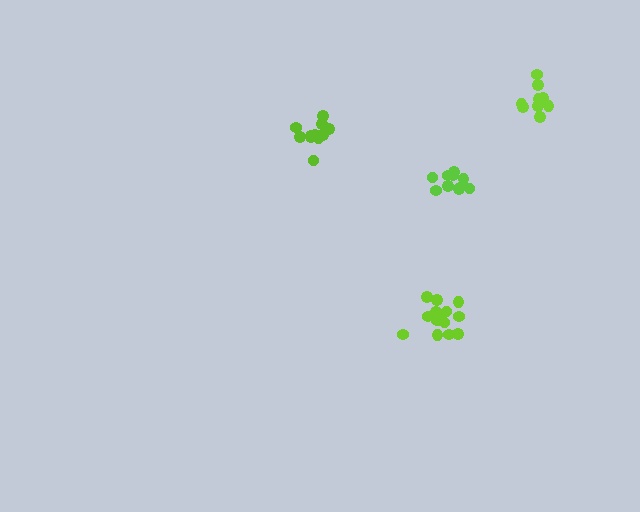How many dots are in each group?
Group 1: 16 dots, Group 2: 10 dots, Group 3: 10 dots, Group 4: 11 dots (47 total).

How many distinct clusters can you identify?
There are 4 distinct clusters.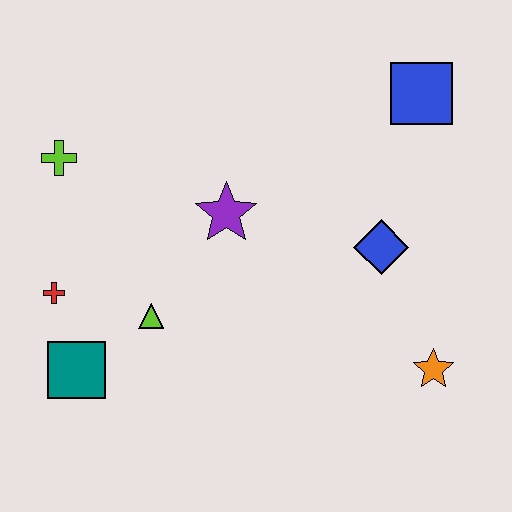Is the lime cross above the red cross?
Yes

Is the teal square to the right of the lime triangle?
No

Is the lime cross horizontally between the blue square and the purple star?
No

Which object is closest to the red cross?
The teal square is closest to the red cross.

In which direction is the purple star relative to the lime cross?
The purple star is to the right of the lime cross.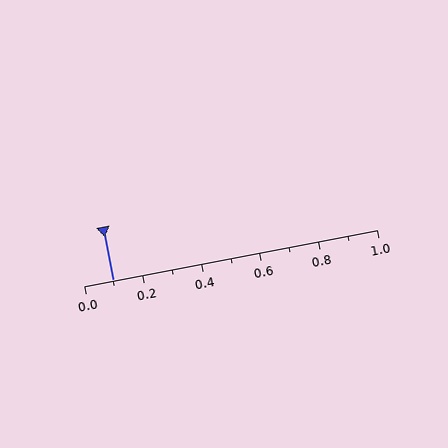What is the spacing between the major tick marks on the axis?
The major ticks are spaced 0.2 apart.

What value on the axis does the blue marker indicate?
The marker indicates approximately 0.1.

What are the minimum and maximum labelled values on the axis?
The axis runs from 0.0 to 1.0.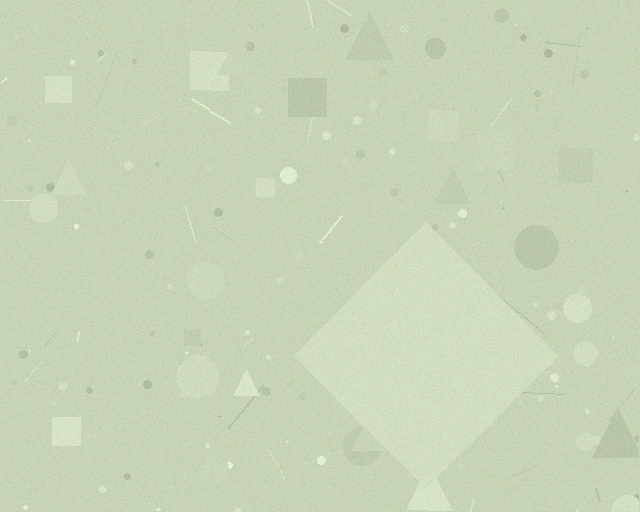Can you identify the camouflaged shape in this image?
The camouflaged shape is a diamond.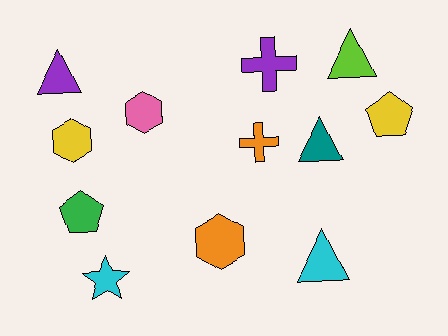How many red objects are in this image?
There are no red objects.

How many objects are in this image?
There are 12 objects.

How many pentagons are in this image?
There are 2 pentagons.